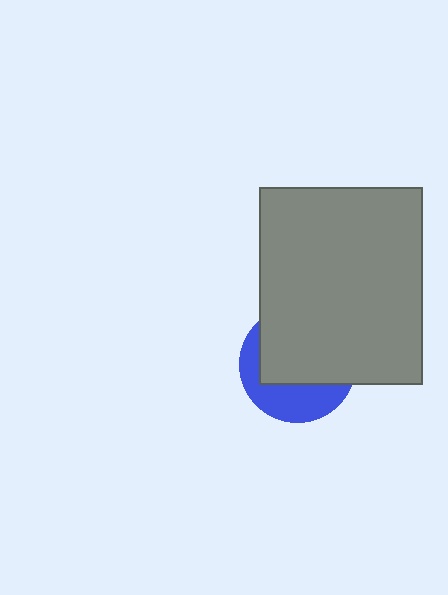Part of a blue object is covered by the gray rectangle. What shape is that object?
It is a circle.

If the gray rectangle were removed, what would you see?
You would see the complete blue circle.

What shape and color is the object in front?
The object in front is a gray rectangle.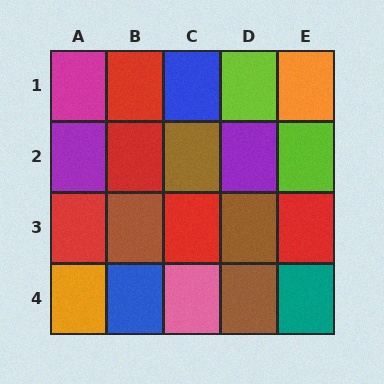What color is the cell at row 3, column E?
Red.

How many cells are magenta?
1 cell is magenta.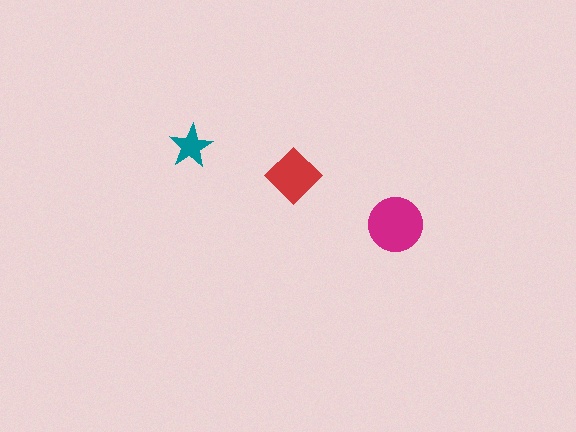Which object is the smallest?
The teal star.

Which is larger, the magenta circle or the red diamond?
The magenta circle.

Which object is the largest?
The magenta circle.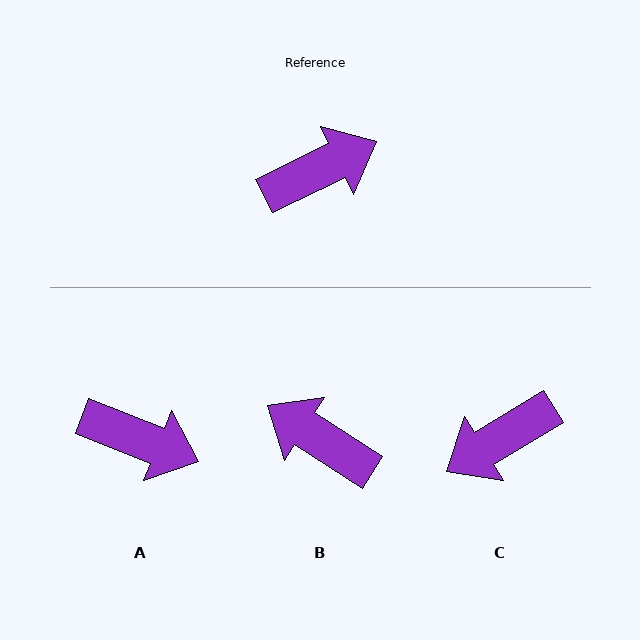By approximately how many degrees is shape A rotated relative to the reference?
Approximately 48 degrees clockwise.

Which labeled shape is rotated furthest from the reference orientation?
C, about 175 degrees away.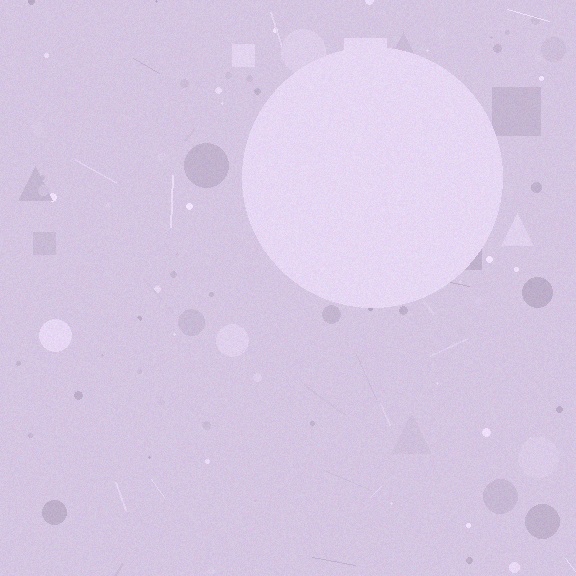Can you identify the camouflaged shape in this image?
The camouflaged shape is a circle.